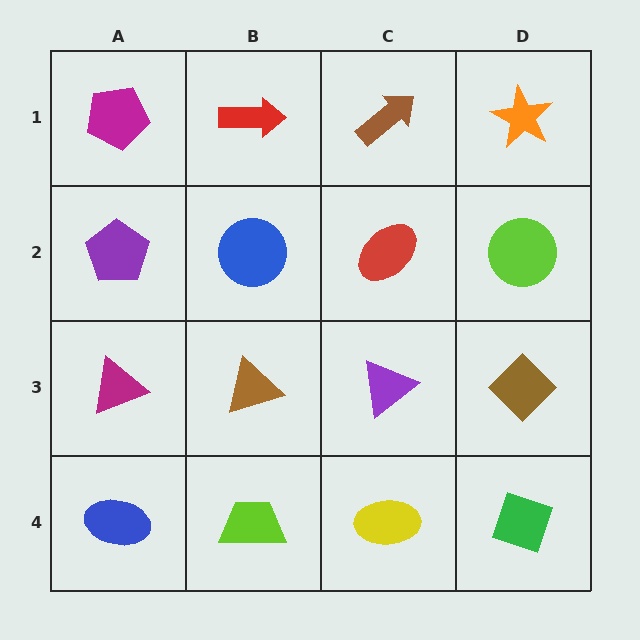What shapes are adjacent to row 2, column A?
A magenta pentagon (row 1, column A), a magenta triangle (row 3, column A), a blue circle (row 2, column B).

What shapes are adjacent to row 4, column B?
A brown triangle (row 3, column B), a blue ellipse (row 4, column A), a yellow ellipse (row 4, column C).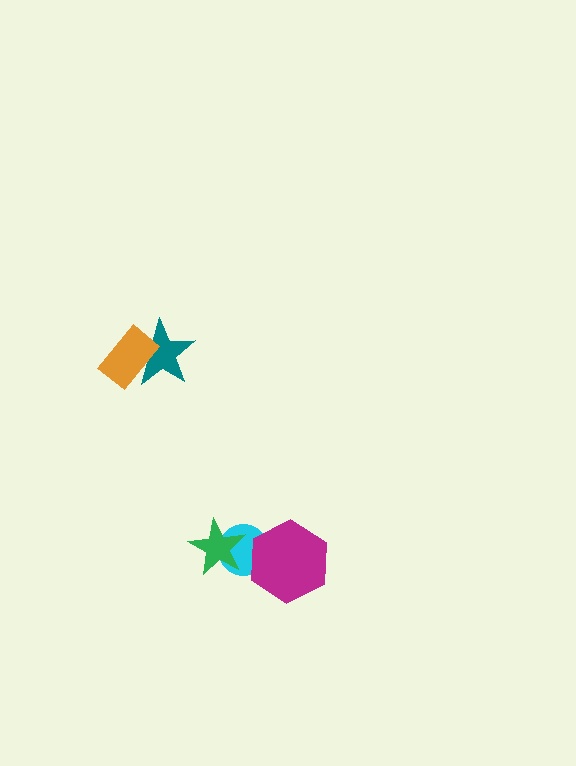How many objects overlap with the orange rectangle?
1 object overlaps with the orange rectangle.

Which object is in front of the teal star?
The orange rectangle is in front of the teal star.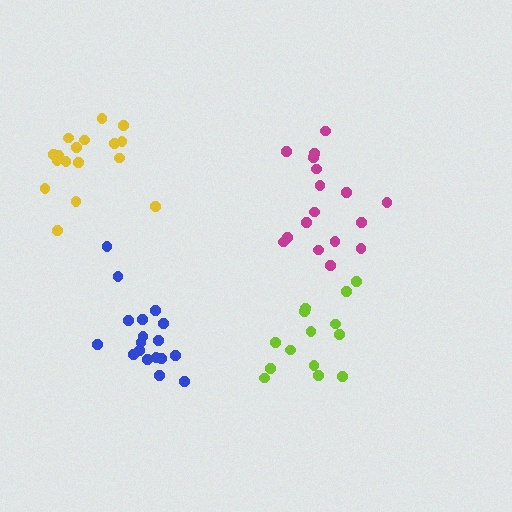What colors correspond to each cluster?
The clusters are colored: lime, yellow, magenta, blue.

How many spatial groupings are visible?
There are 4 spatial groupings.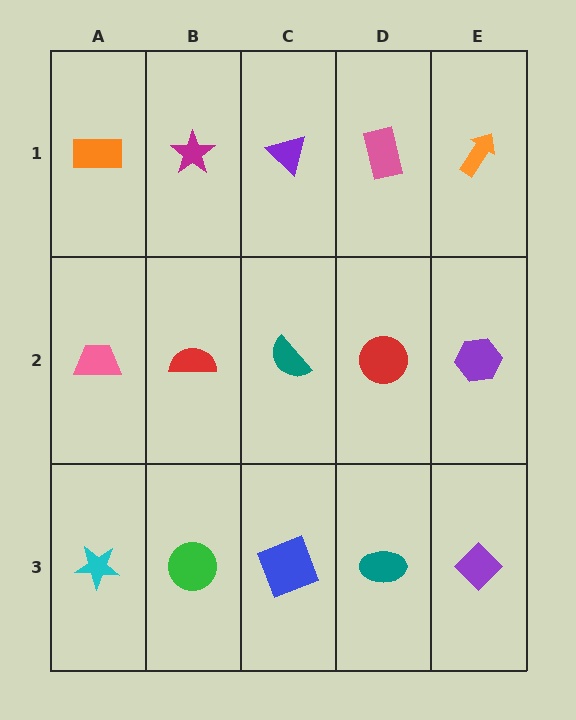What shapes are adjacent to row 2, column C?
A purple triangle (row 1, column C), a blue square (row 3, column C), a red semicircle (row 2, column B), a red circle (row 2, column D).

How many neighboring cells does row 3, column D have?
3.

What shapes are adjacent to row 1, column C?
A teal semicircle (row 2, column C), a magenta star (row 1, column B), a pink rectangle (row 1, column D).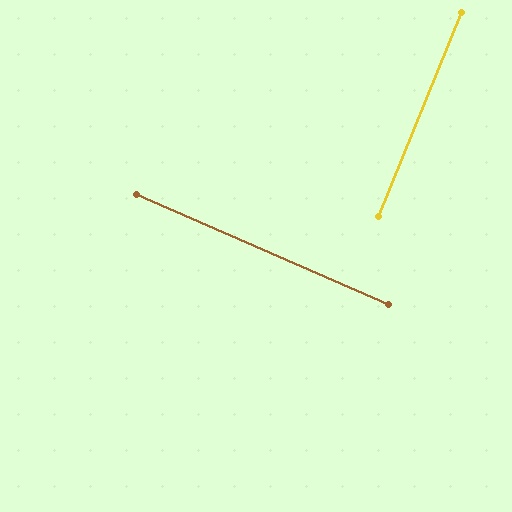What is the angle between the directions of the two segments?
Approximately 89 degrees.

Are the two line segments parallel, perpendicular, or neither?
Perpendicular — they meet at approximately 89°.